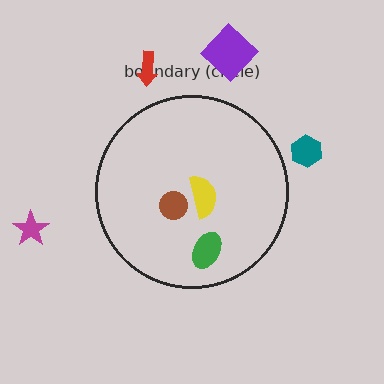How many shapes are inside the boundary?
3 inside, 4 outside.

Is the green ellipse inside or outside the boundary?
Inside.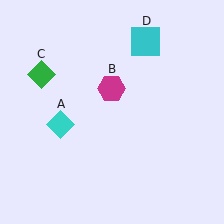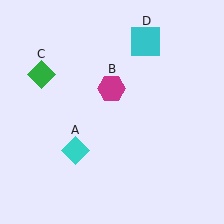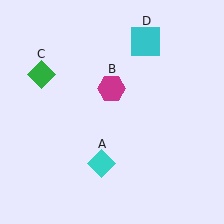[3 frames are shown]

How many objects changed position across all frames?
1 object changed position: cyan diamond (object A).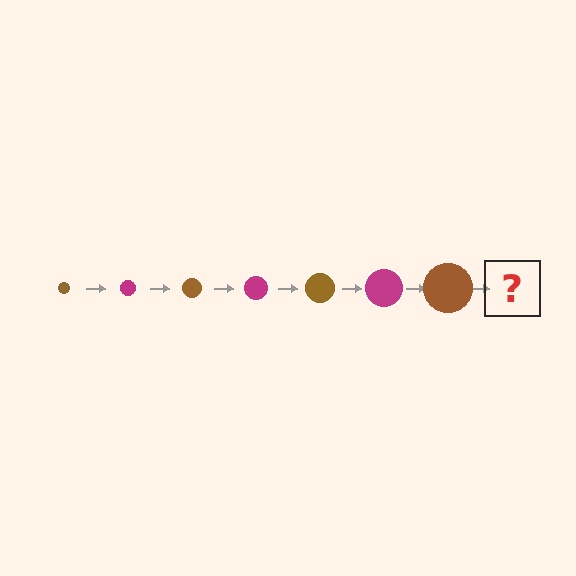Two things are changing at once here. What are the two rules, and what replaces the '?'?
The two rules are that the circle grows larger each step and the color cycles through brown and magenta. The '?' should be a magenta circle, larger than the previous one.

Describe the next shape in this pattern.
It should be a magenta circle, larger than the previous one.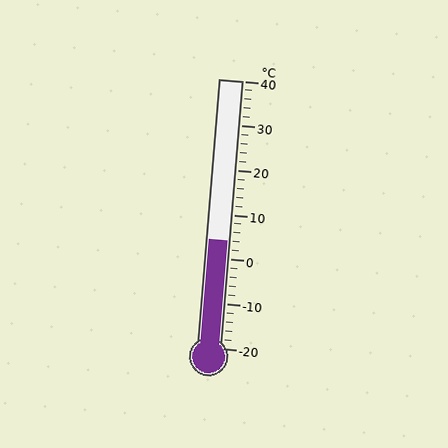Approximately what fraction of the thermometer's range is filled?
The thermometer is filled to approximately 40% of its range.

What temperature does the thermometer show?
The thermometer shows approximately 4°C.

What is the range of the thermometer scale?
The thermometer scale ranges from -20°C to 40°C.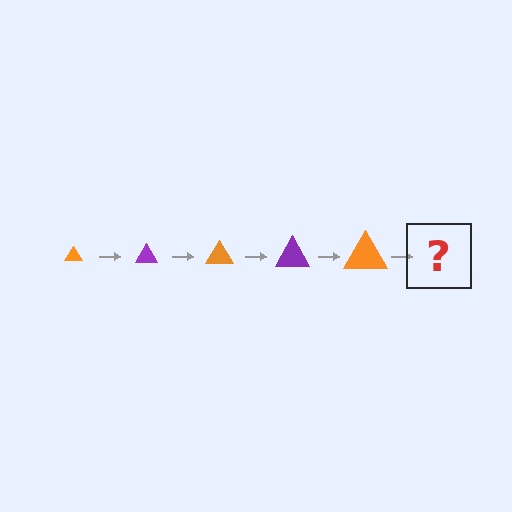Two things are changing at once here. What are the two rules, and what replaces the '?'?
The two rules are that the triangle grows larger each step and the color cycles through orange and purple. The '?' should be a purple triangle, larger than the previous one.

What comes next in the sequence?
The next element should be a purple triangle, larger than the previous one.